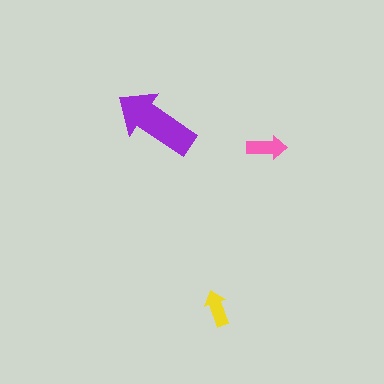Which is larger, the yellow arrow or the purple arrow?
The purple one.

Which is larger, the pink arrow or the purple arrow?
The purple one.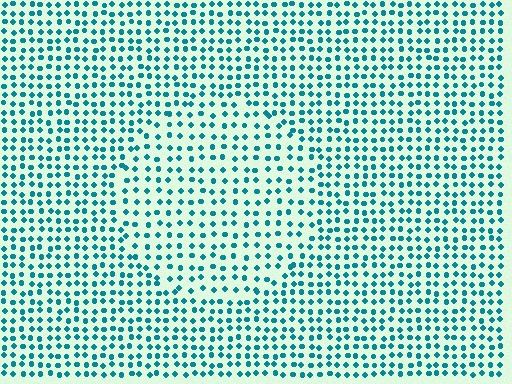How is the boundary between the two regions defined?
The boundary is defined by a change in element density (approximately 1.5x ratio). All elements are the same color, size, and shape.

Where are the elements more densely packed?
The elements are more densely packed outside the circle boundary.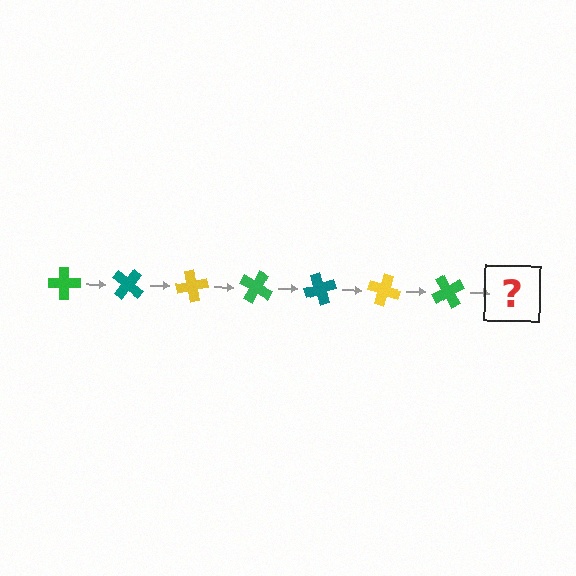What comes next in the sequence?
The next element should be a teal cross, rotated 280 degrees from the start.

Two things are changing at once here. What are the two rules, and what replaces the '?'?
The two rules are that it rotates 40 degrees each step and the color cycles through green, teal, and yellow. The '?' should be a teal cross, rotated 280 degrees from the start.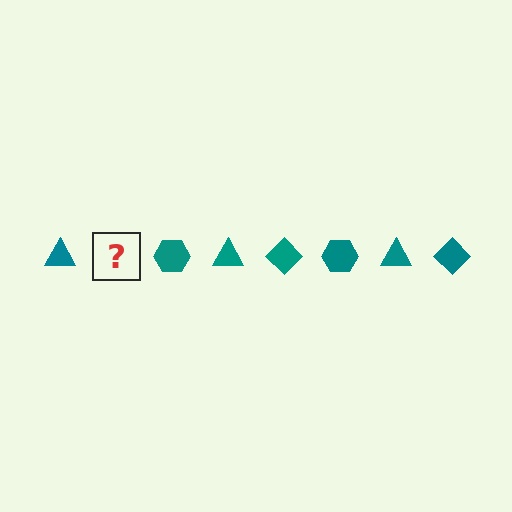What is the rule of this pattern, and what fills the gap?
The rule is that the pattern cycles through triangle, diamond, hexagon shapes in teal. The gap should be filled with a teal diamond.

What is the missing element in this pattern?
The missing element is a teal diamond.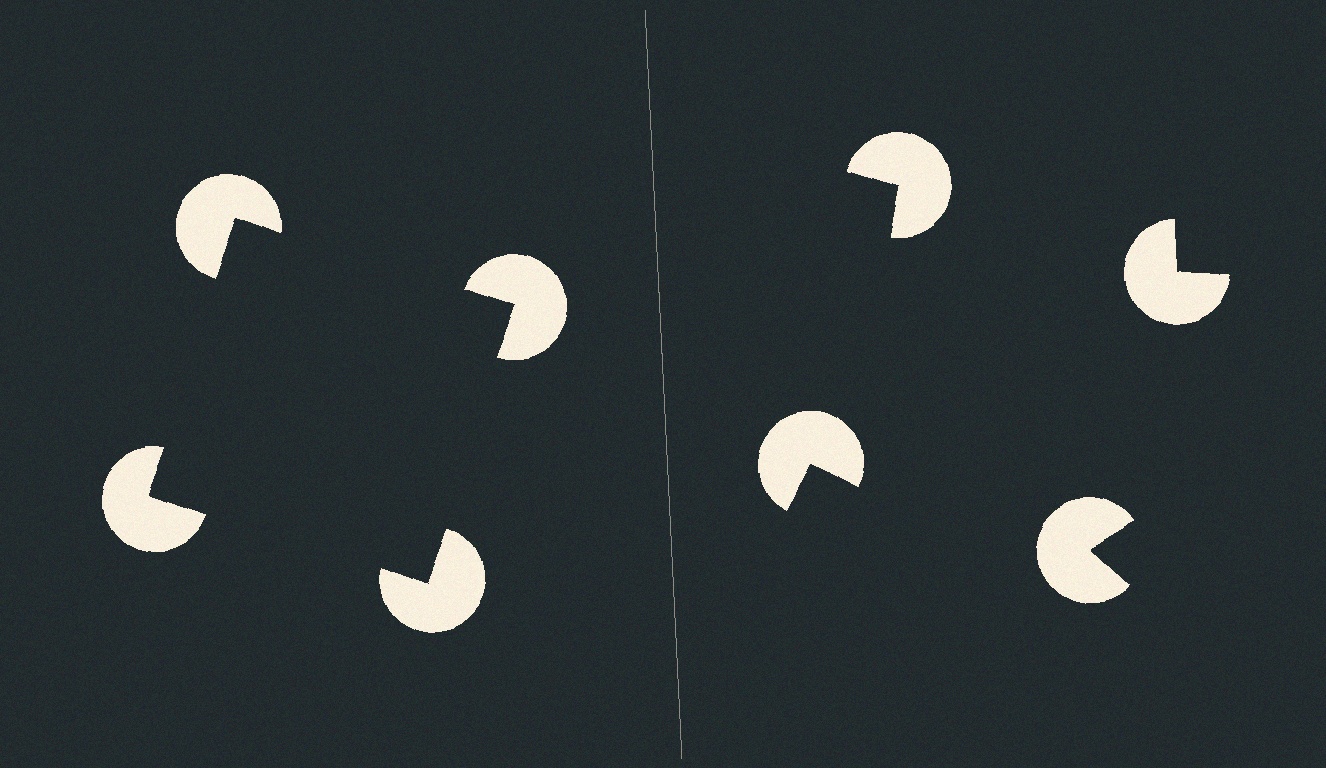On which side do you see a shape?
An illusory square appears on the left side. On the right side the wedge cuts are rotated, so no coherent shape forms.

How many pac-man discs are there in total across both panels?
8 — 4 on each side.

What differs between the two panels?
The pac-man discs are positioned identically on both sides; only the wedge orientations differ. On the left they align to a square; on the right they are misaligned.